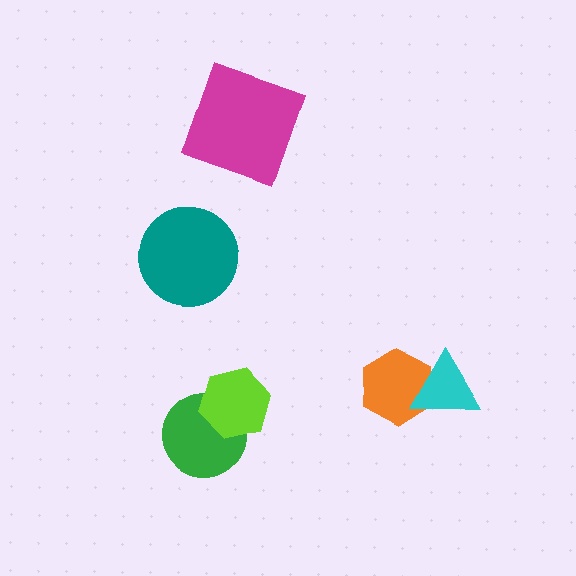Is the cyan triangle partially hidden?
No, no other shape covers it.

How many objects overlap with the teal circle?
0 objects overlap with the teal circle.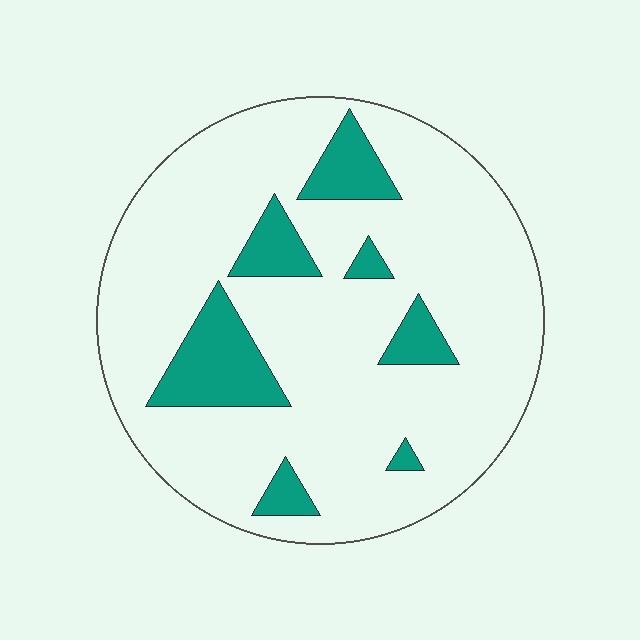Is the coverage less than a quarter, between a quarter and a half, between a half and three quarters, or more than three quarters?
Less than a quarter.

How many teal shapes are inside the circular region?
7.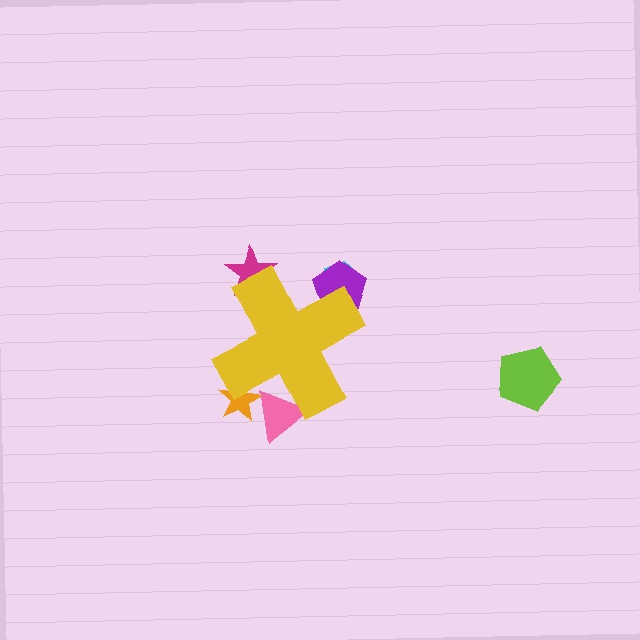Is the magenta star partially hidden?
Yes, the magenta star is partially hidden behind the yellow cross.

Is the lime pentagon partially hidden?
No, the lime pentagon is fully visible.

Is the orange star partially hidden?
Yes, the orange star is partially hidden behind the yellow cross.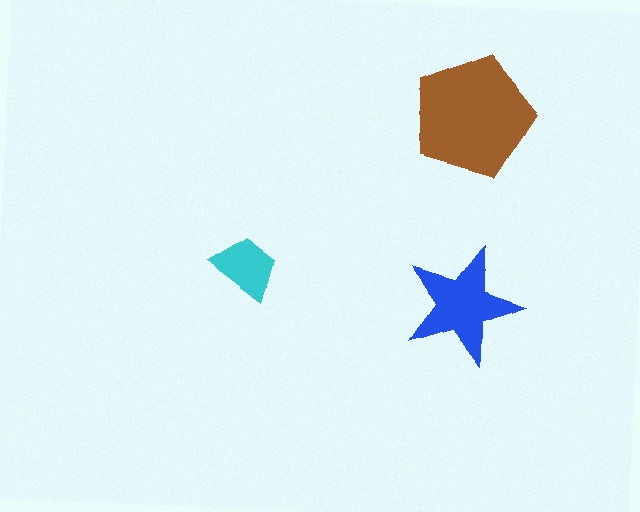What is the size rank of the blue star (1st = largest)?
2nd.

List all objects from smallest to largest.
The cyan trapezoid, the blue star, the brown pentagon.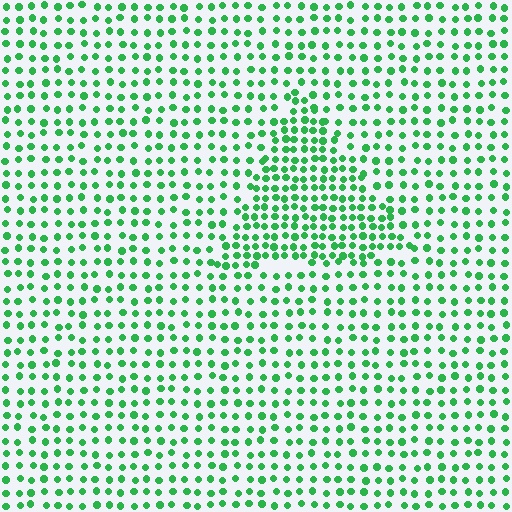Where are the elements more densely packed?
The elements are more densely packed inside the triangle boundary.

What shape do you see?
I see a triangle.